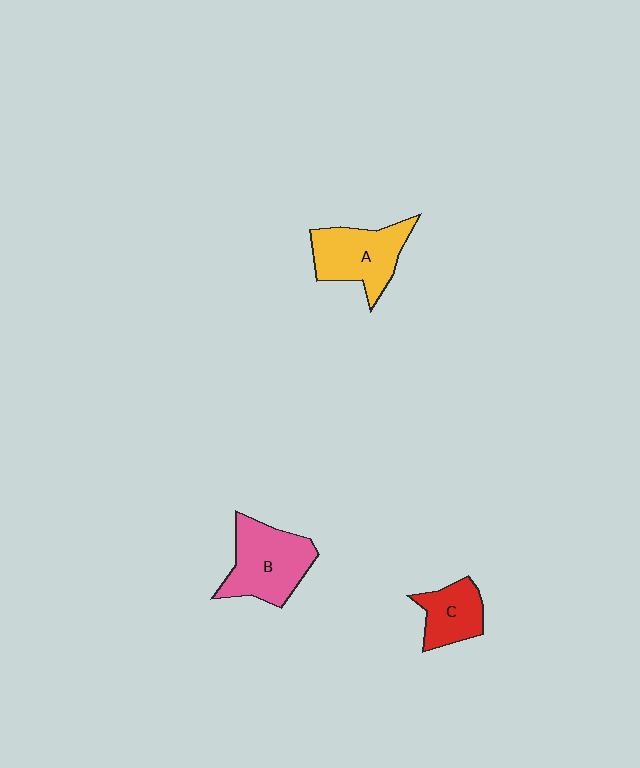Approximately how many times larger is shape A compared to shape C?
Approximately 1.5 times.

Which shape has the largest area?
Shape B (pink).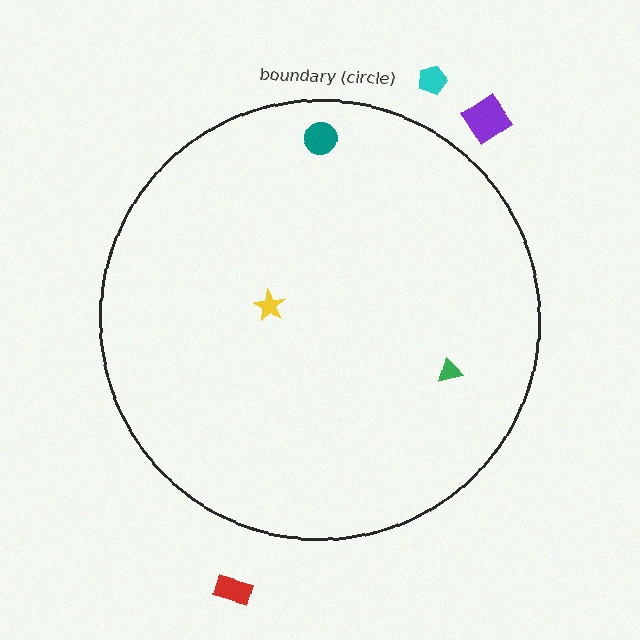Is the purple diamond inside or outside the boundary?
Outside.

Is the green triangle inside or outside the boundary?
Inside.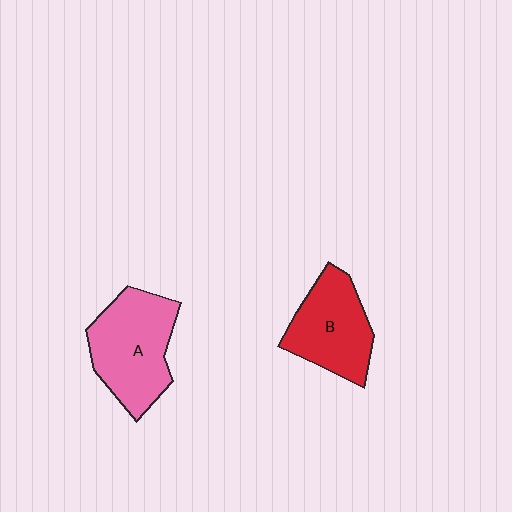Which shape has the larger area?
Shape A (pink).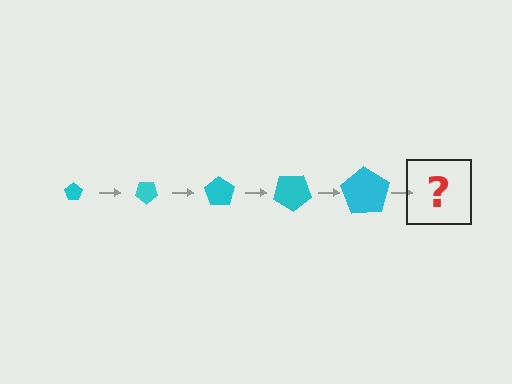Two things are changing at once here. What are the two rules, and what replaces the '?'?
The two rules are that the pentagon grows larger each step and it rotates 35 degrees each step. The '?' should be a pentagon, larger than the previous one and rotated 175 degrees from the start.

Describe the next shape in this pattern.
It should be a pentagon, larger than the previous one and rotated 175 degrees from the start.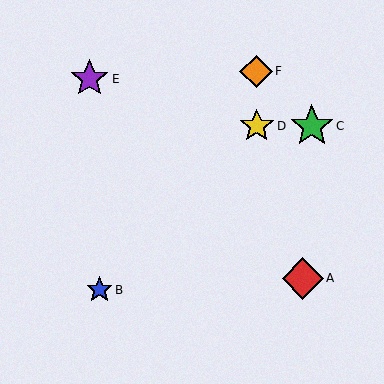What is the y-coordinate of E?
Object E is at y≈79.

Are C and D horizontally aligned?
Yes, both are at y≈126.